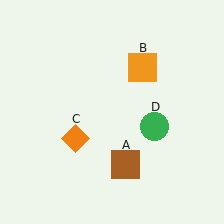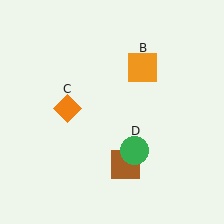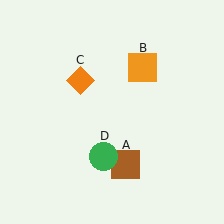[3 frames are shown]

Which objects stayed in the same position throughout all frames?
Brown square (object A) and orange square (object B) remained stationary.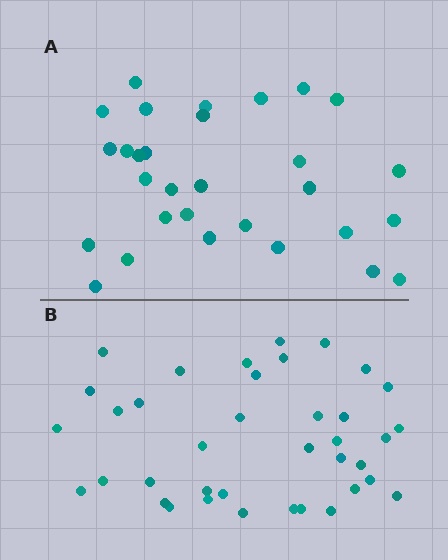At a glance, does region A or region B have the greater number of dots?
Region B (the bottom region) has more dots.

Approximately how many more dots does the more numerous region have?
Region B has roughly 8 or so more dots than region A.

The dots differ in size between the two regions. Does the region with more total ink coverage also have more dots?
No. Region A has more total ink coverage because its dots are larger, but region B actually contains more individual dots. Total area can be misleading — the number of items is what matters here.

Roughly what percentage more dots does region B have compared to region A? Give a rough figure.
About 25% more.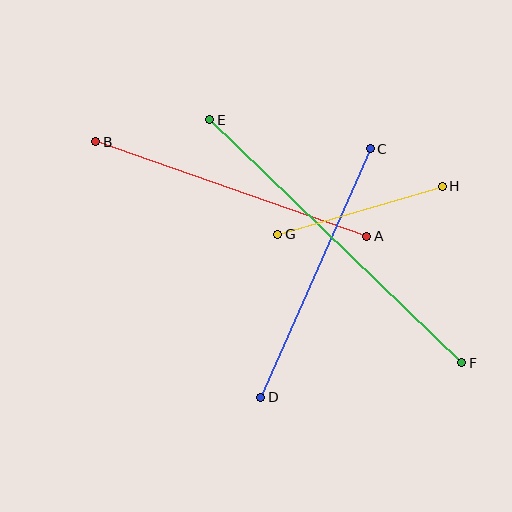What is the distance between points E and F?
The distance is approximately 350 pixels.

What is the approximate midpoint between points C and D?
The midpoint is at approximately (315, 273) pixels.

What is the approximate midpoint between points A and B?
The midpoint is at approximately (231, 189) pixels.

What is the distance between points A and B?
The distance is approximately 287 pixels.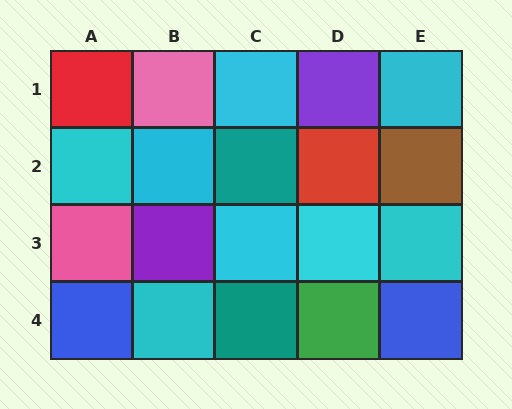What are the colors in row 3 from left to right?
Pink, purple, cyan, cyan, cyan.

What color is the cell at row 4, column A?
Blue.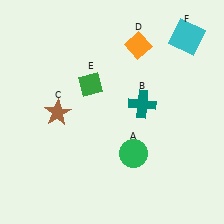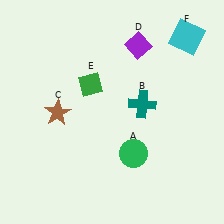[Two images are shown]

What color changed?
The diamond (D) changed from orange in Image 1 to purple in Image 2.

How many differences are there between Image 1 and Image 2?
There is 1 difference between the two images.